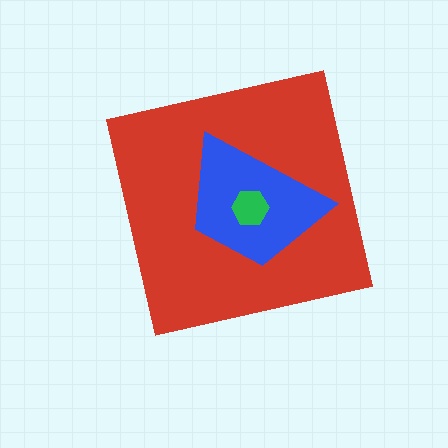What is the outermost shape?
The red square.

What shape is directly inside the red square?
The blue trapezoid.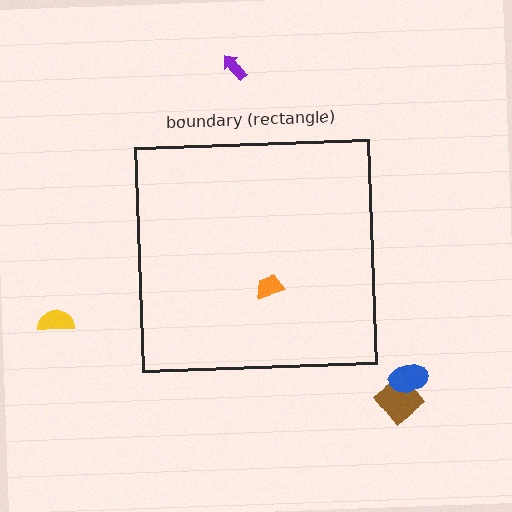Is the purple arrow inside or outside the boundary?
Outside.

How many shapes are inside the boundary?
1 inside, 4 outside.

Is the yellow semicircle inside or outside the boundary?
Outside.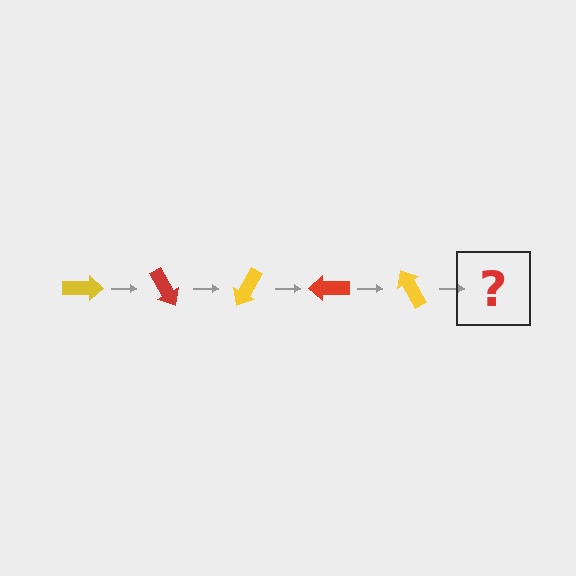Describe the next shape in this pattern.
It should be a red arrow, rotated 300 degrees from the start.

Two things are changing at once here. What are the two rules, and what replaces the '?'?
The two rules are that it rotates 60 degrees each step and the color cycles through yellow and red. The '?' should be a red arrow, rotated 300 degrees from the start.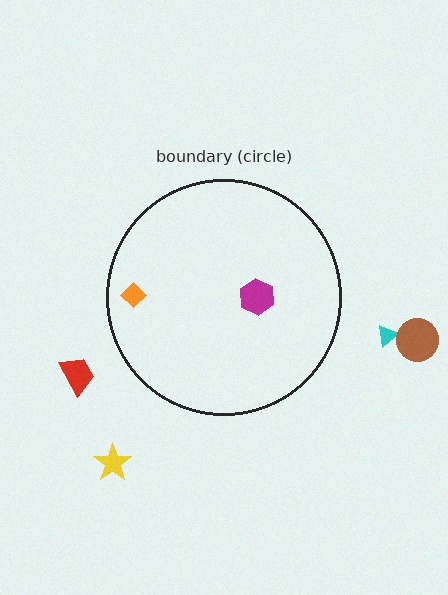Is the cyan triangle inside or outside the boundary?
Outside.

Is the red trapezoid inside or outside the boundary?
Outside.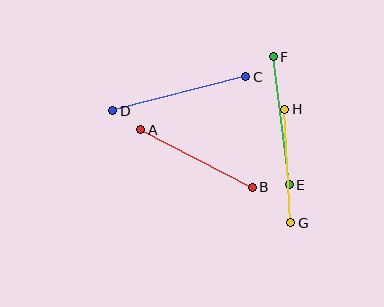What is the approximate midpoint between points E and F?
The midpoint is at approximately (281, 121) pixels.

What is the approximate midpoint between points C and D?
The midpoint is at approximately (179, 94) pixels.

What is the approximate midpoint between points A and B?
The midpoint is at approximately (196, 158) pixels.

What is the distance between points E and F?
The distance is approximately 129 pixels.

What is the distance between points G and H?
The distance is approximately 114 pixels.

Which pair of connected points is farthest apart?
Points C and D are farthest apart.